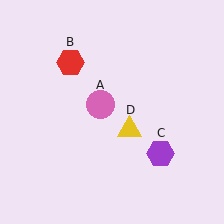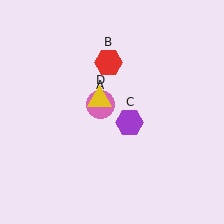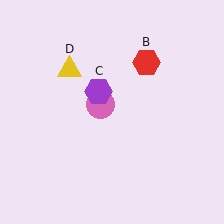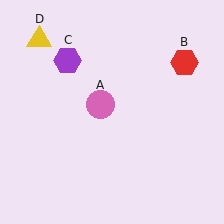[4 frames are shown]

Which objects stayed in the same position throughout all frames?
Pink circle (object A) remained stationary.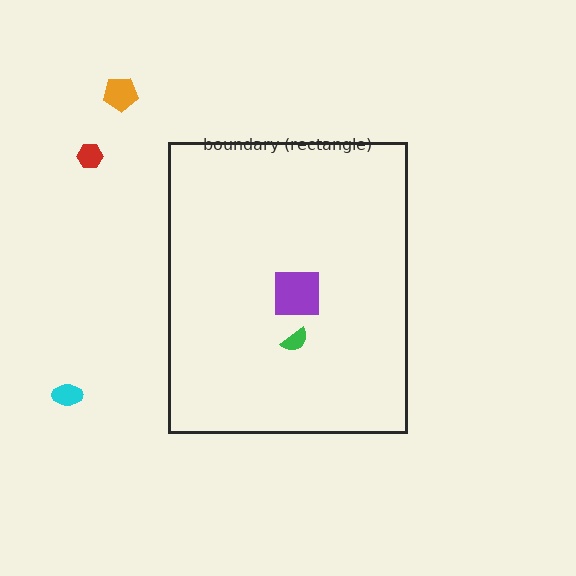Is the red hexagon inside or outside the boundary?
Outside.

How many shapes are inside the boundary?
2 inside, 3 outside.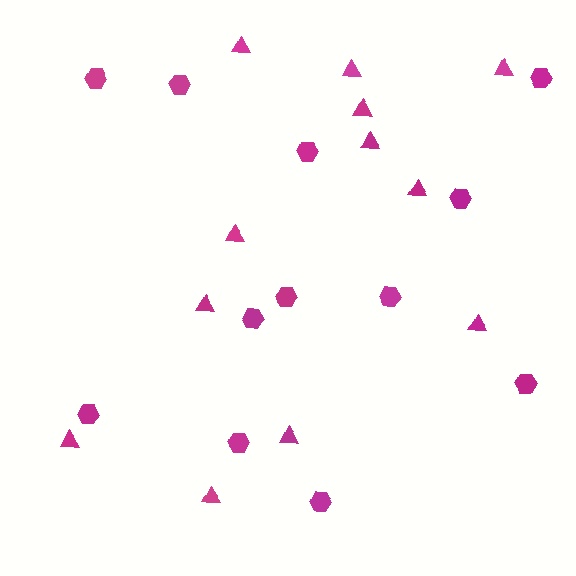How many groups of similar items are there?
There are 2 groups: one group of triangles (12) and one group of hexagons (12).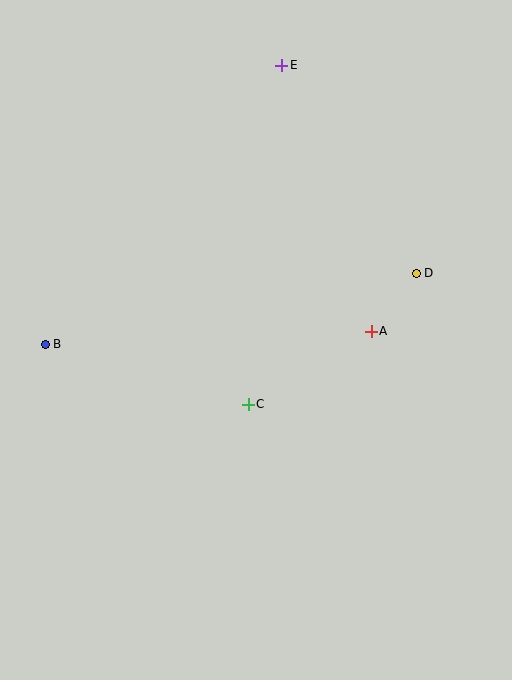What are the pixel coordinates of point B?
Point B is at (45, 344).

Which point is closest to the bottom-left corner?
Point B is closest to the bottom-left corner.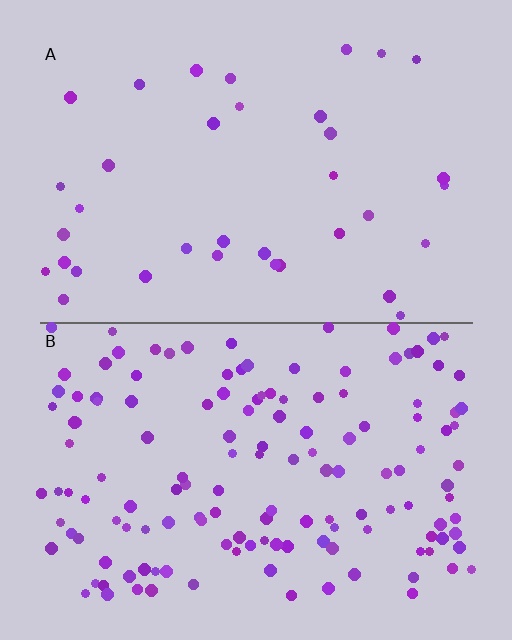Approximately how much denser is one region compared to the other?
Approximately 4.0× — region B over region A.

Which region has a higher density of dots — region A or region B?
B (the bottom).